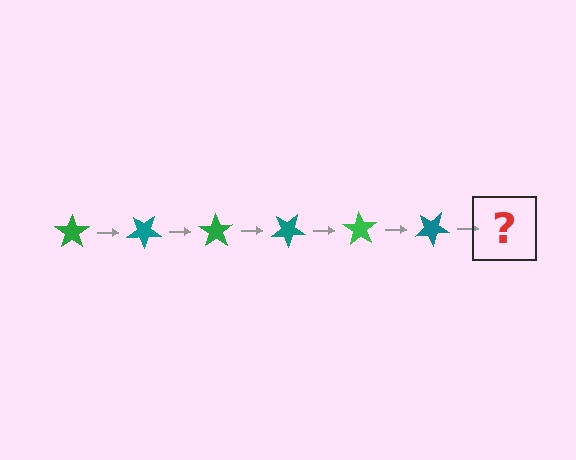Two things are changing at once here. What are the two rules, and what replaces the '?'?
The two rules are that it rotates 35 degrees each step and the color cycles through green and teal. The '?' should be a green star, rotated 210 degrees from the start.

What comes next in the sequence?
The next element should be a green star, rotated 210 degrees from the start.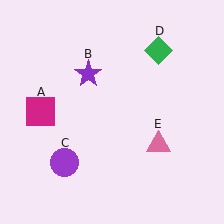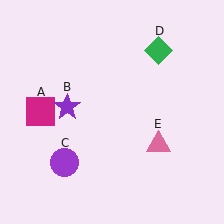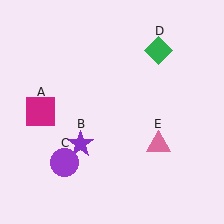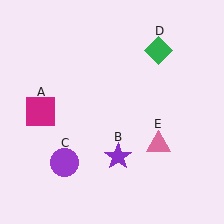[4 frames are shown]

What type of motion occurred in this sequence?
The purple star (object B) rotated counterclockwise around the center of the scene.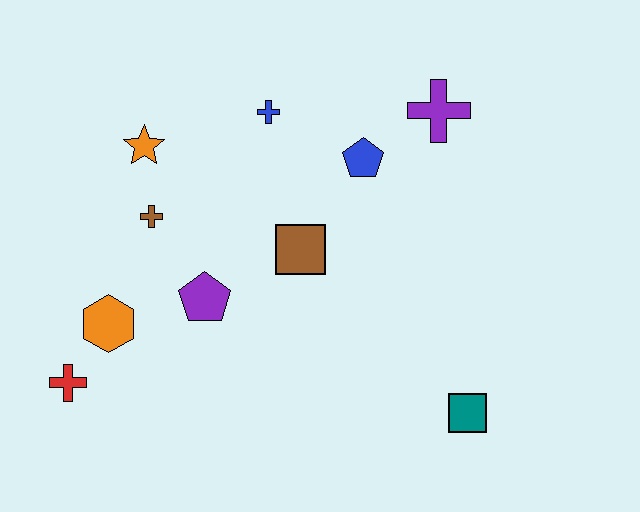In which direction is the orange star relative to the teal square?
The orange star is to the left of the teal square.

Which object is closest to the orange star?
The brown cross is closest to the orange star.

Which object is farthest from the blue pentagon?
The red cross is farthest from the blue pentagon.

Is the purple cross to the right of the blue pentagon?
Yes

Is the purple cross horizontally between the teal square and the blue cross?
Yes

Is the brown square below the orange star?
Yes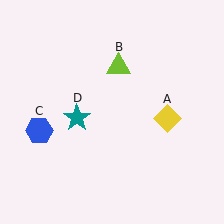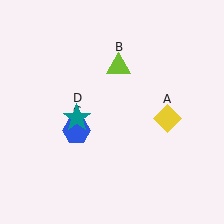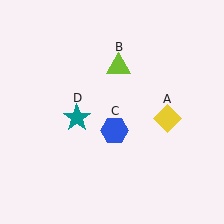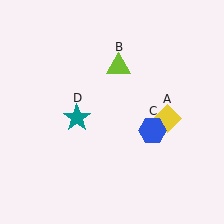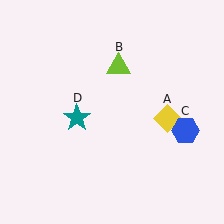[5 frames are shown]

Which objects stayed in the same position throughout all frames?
Yellow diamond (object A) and lime triangle (object B) and teal star (object D) remained stationary.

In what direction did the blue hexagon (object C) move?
The blue hexagon (object C) moved right.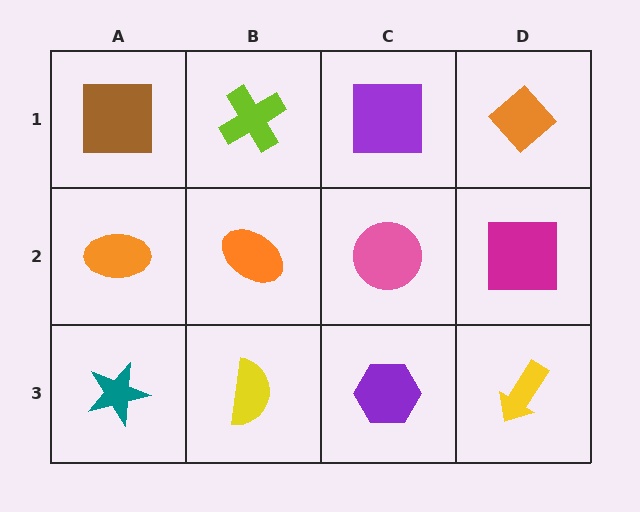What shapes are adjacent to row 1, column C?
A pink circle (row 2, column C), a lime cross (row 1, column B), an orange diamond (row 1, column D).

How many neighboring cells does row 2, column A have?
3.